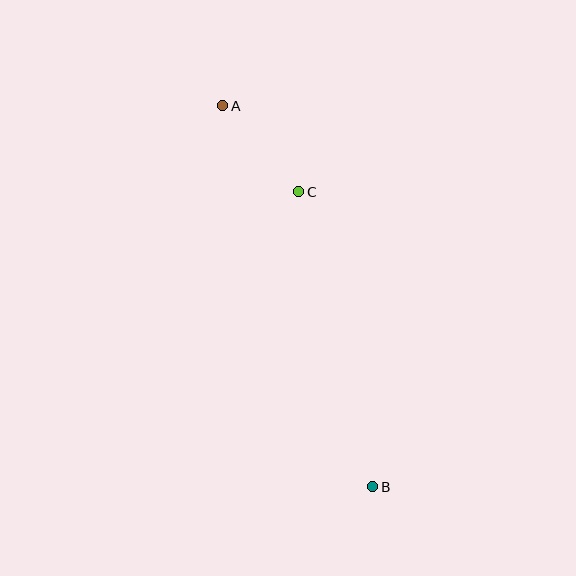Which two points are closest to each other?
Points A and C are closest to each other.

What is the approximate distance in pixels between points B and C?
The distance between B and C is approximately 304 pixels.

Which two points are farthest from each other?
Points A and B are farthest from each other.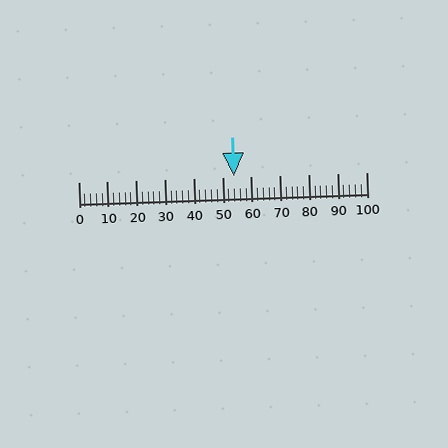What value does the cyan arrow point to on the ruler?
The cyan arrow points to approximately 54.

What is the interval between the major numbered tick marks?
The major tick marks are spaced 10 units apart.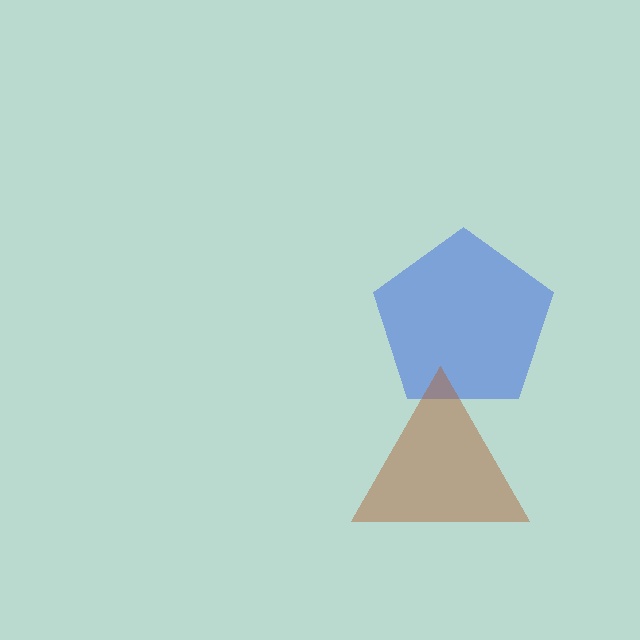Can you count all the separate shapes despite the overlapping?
Yes, there are 2 separate shapes.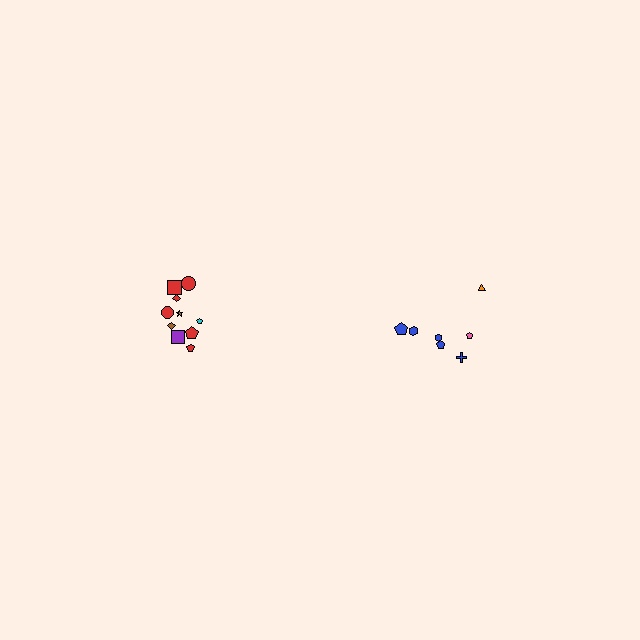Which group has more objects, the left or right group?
The left group.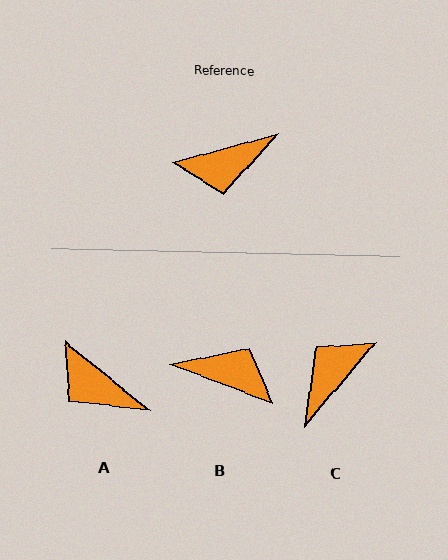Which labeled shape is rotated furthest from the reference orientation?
C, about 145 degrees away.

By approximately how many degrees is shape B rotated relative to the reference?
Approximately 144 degrees counter-clockwise.